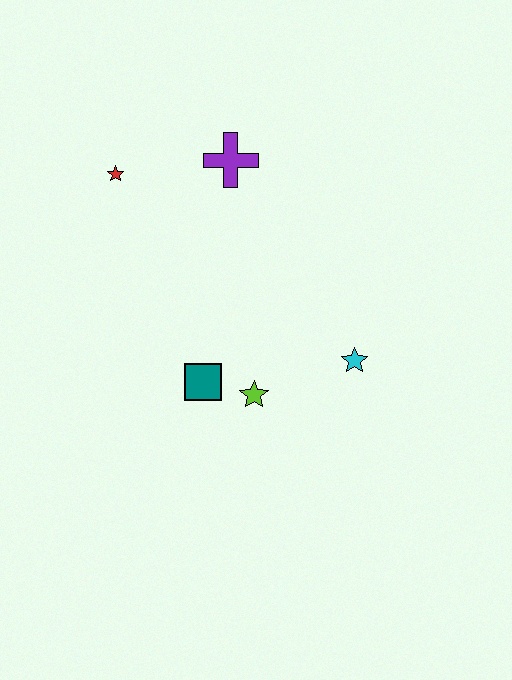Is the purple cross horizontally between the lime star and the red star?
Yes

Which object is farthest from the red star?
The cyan star is farthest from the red star.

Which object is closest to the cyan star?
The lime star is closest to the cyan star.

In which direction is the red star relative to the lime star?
The red star is above the lime star.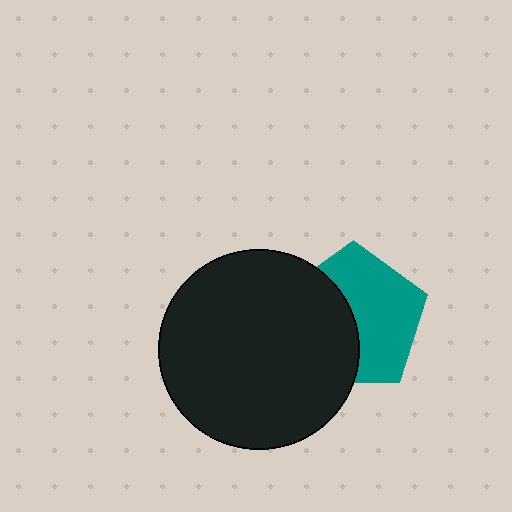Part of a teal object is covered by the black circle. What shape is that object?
It is a pentagon.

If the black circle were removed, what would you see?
You would see the complete teal pentagon.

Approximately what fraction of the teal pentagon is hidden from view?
Roughly 44% of the teal pentagon is hidden behind the black circle.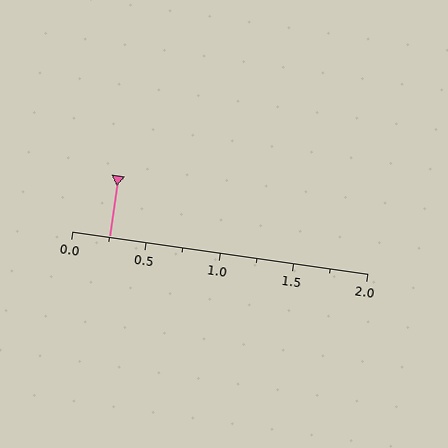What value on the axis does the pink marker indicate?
The marker indicates approximately 0.25.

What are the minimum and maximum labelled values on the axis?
The axis runs from 0.0 to 2.0.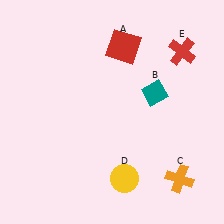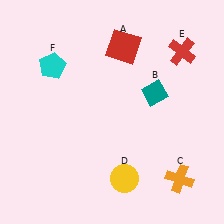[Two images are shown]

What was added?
A cyan pentagon (F) was added in Image 2.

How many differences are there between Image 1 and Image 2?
There is 1 difference between the two images.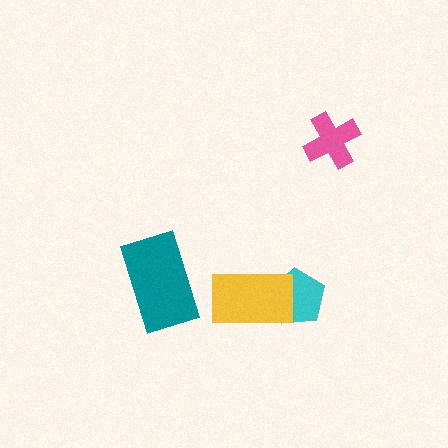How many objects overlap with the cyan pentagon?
1 object overlaps with the cyan pentagon.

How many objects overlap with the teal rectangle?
0 objects overlap with the teal rectangle.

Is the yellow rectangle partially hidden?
No, no other shape covers it.